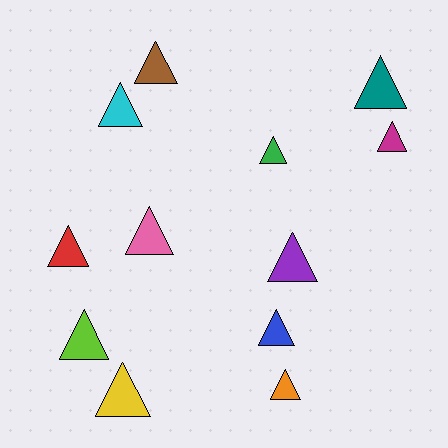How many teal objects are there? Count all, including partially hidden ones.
There is 1 teal object.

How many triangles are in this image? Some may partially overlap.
There are 12 triangles.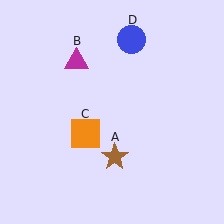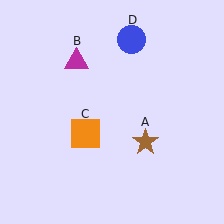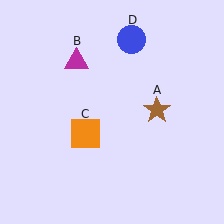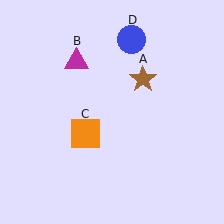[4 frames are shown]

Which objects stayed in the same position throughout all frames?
Magenta triangle (object B) and orange square (object C) and blue circle (object D) remained stationary.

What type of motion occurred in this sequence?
The brown star (object A) rotated counterclockwise around the center of the scene.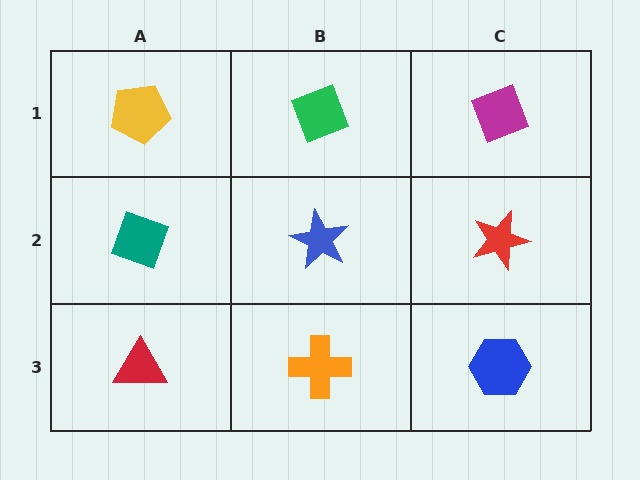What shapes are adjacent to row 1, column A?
A teal diamond (row 2, column A), a green diamond (row 1, column B).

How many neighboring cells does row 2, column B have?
4.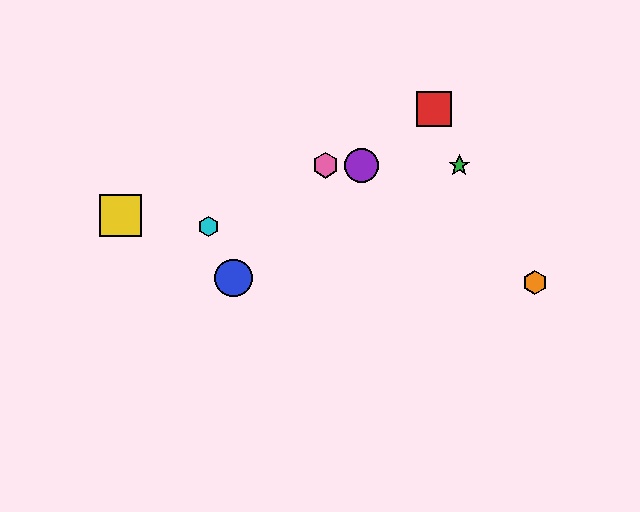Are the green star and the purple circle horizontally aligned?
Yes, both are at y≈165.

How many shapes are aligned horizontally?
3 shapes (the green star, the purple circle, the pink hexagon) are aligned horizontally.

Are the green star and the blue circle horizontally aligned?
No, the green star is at y≈165 and the blue circle is at y≈278.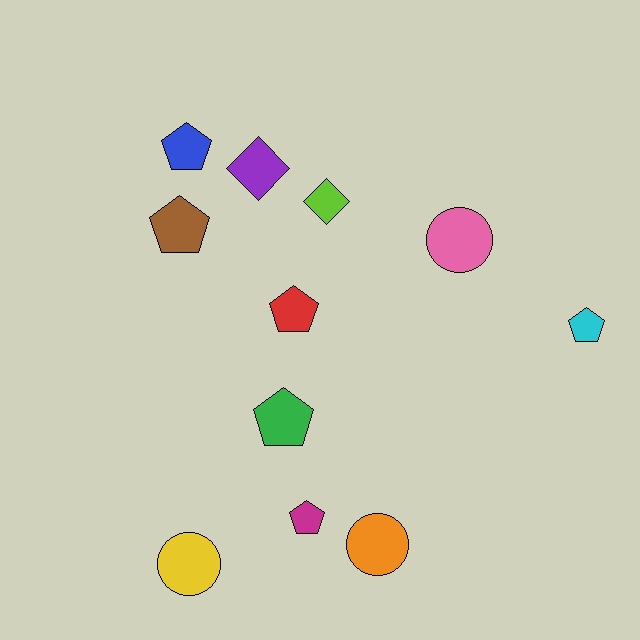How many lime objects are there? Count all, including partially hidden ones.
There is 1 lime object.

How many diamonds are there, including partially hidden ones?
There are 2 diamonds.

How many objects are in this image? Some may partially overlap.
There are 11 objects.